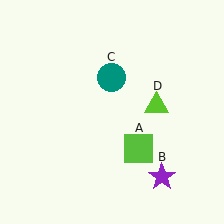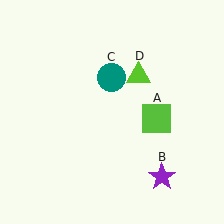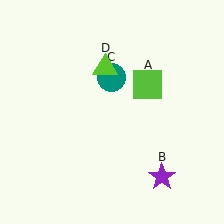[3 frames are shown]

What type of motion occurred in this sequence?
The lime square (object A), lime triangle (object D) rotated counterclockwise around the center of the scene.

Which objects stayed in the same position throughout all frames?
Purple star (object B) and teal circle (object C) remained stationary.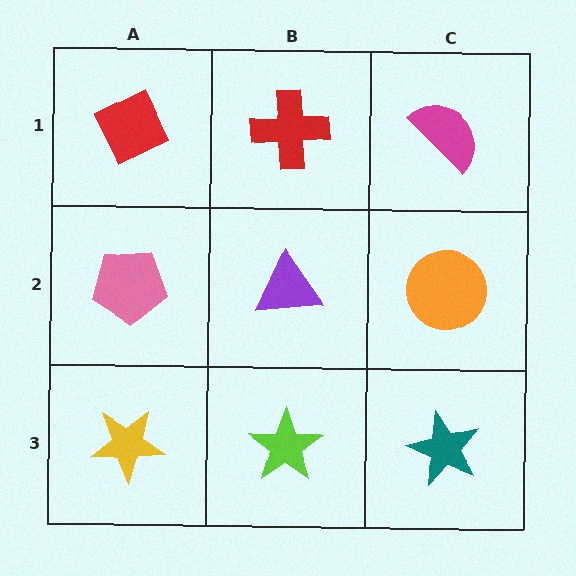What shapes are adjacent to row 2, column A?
A red diamond (row 1, column A), a yellow star (row 3, column A), a purple triangle (row 2, column B).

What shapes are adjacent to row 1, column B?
A purple triangle (row 2, column B), a red diamond (row 1, column A), a magenta semicircle (row 1, column C).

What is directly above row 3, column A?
A pink pentagon.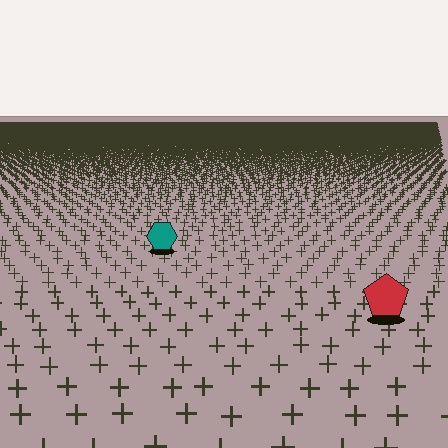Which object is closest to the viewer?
The red pentagon is closest. The texture marks near it are larger and more spread out.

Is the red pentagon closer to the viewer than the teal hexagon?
Yes. The red pentagon is closer — you can tell from the texture gradient: the ground texture is coarser near it.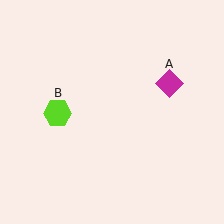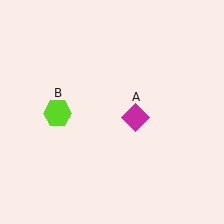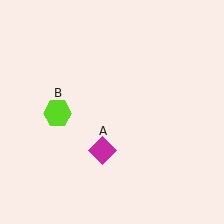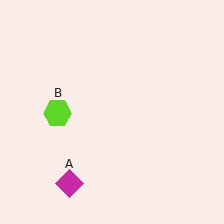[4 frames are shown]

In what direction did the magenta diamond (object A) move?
The magenta diamond (object A) moved down and to the left.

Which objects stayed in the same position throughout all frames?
Lime hexagon (object B) remained stationary.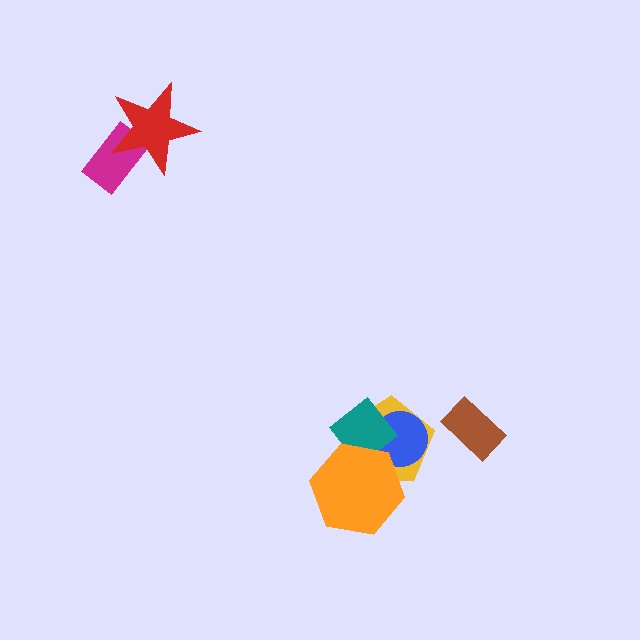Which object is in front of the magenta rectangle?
The red star is in front of the magenta rectangle.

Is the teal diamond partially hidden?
Yes, it is partially covered by another shape.